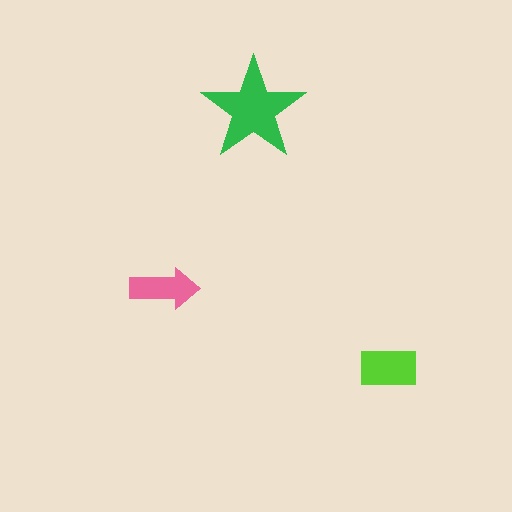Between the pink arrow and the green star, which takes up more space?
The green star.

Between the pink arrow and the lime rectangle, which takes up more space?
The lime rectangle.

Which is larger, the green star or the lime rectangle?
The green star.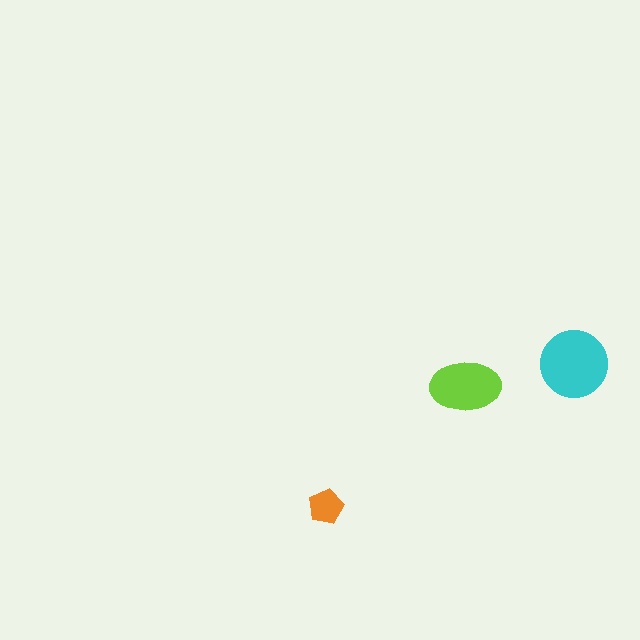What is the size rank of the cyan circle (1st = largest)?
1st.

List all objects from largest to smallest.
The cyan circle, the lime ellipse, the orange pentagon.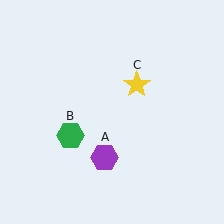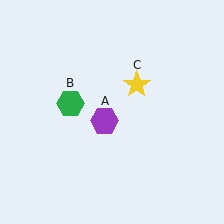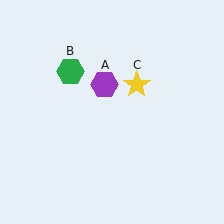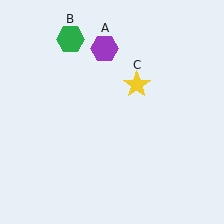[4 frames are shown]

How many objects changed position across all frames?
2 objects changed position: purple hexagon (object A), green hexagon (object B).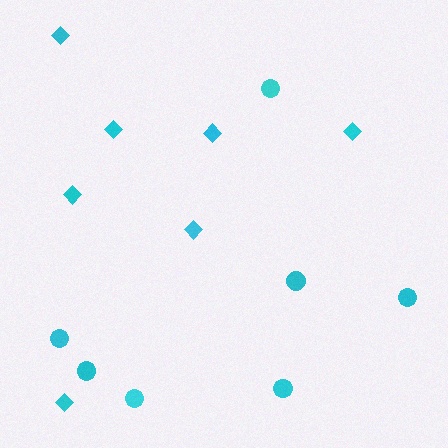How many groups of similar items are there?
There are 2 groups: one group of diamonds (7) and one group of circles (7).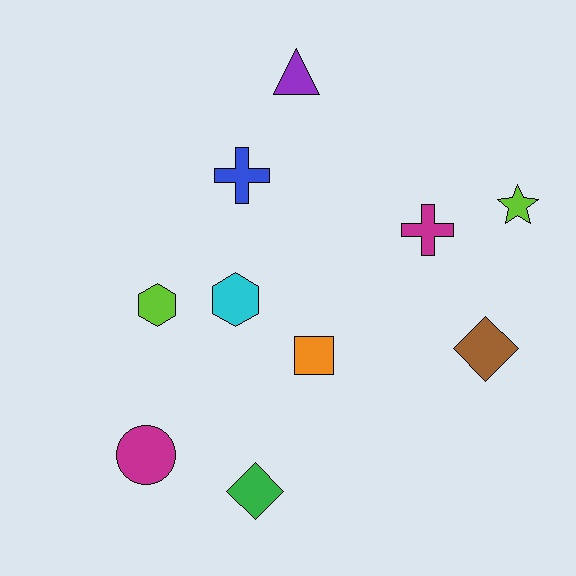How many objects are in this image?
There are 10 objects.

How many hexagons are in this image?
There are 2 hexagons.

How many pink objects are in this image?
There are no pink objects.